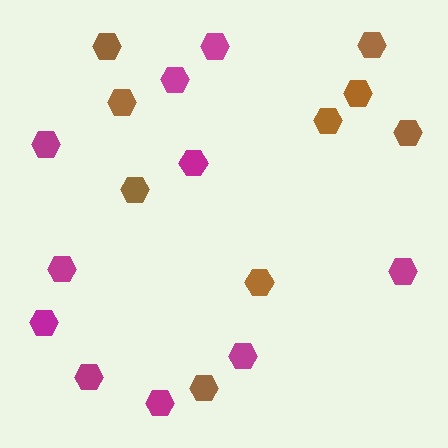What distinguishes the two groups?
There are 2 groups: one group of brown hexagons (9) and one group of magenta hexagons (10).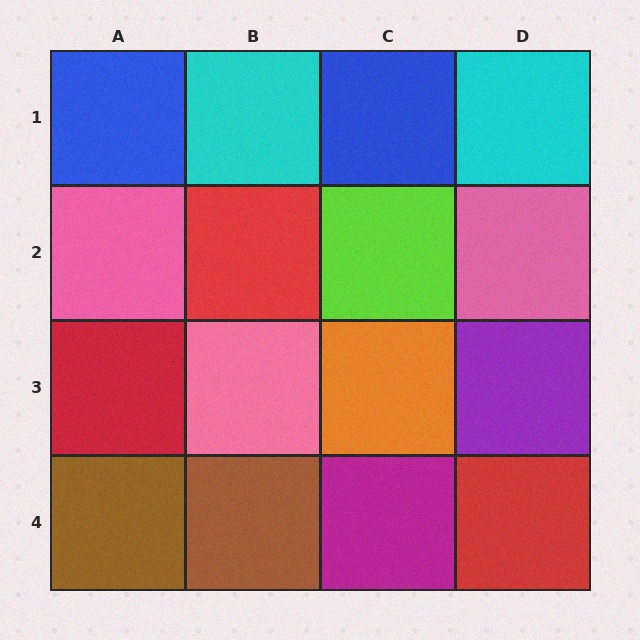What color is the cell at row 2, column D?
Pink.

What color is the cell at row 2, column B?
Red.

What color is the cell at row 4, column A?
Brown.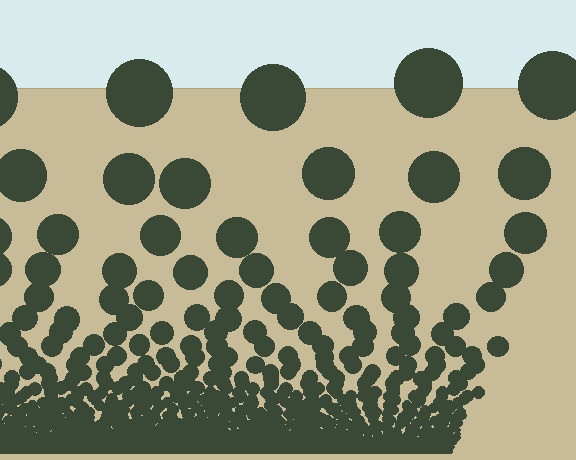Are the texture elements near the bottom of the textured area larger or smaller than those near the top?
Smaller. The gradient is inverted — elements near the bottom are smaller and denser.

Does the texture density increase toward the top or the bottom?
Density increases toward the bottom.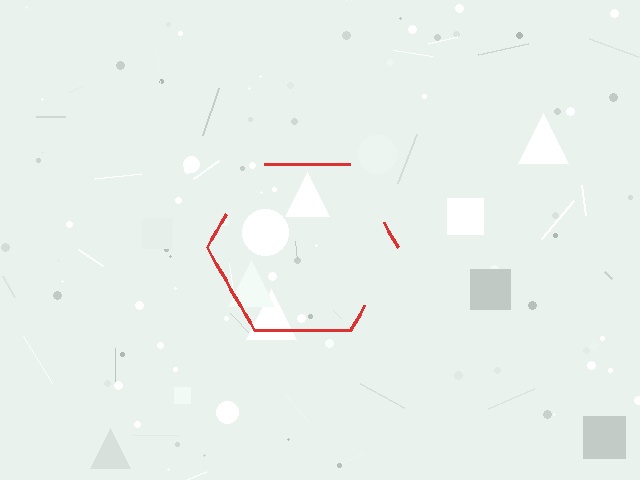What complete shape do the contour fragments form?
The contour fragments form a hexagon.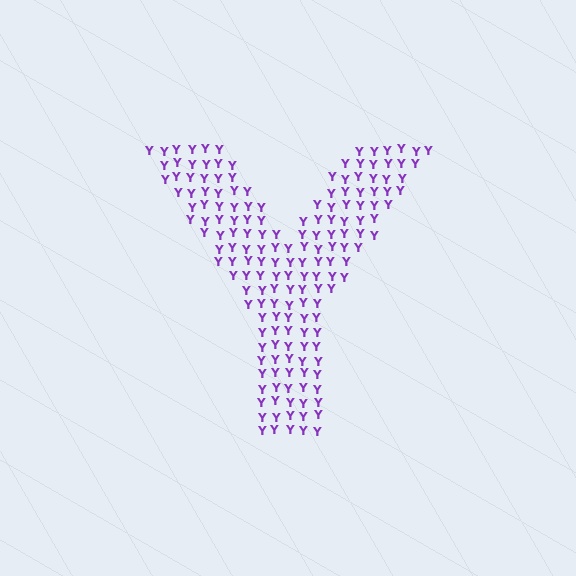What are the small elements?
The small elements are letter Y's.